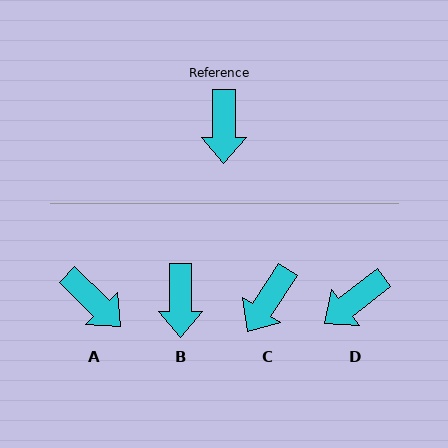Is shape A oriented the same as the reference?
No, it is off by about 45 degrees.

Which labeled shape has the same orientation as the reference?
B.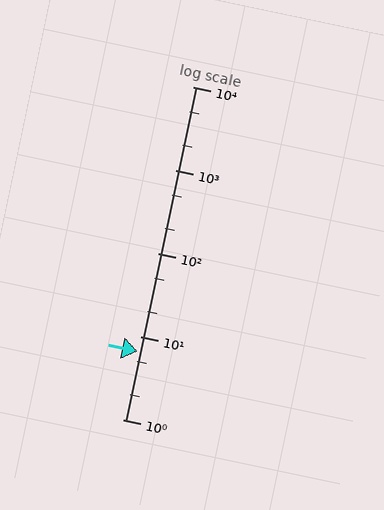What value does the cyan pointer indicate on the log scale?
The pointer indicates approximately 6.5.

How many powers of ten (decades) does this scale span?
The scale spans 4 decades, from 1 to 10000.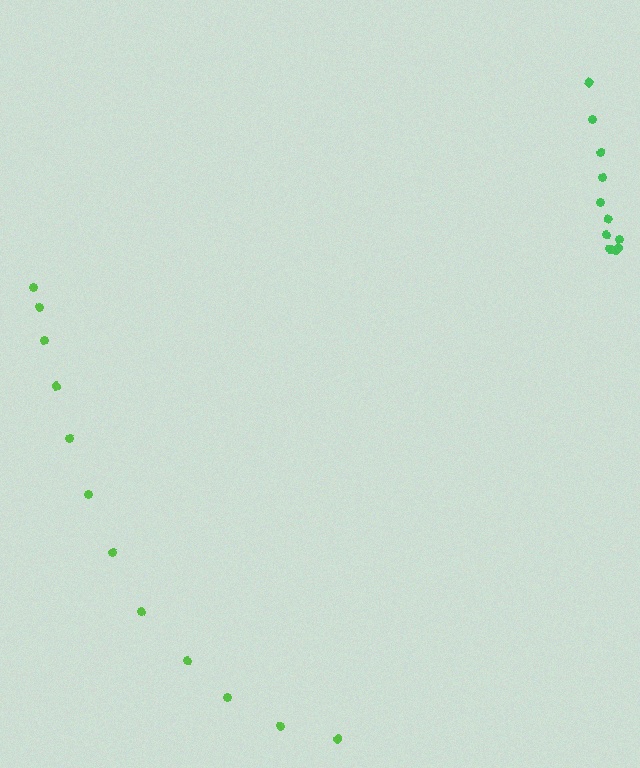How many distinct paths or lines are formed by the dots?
There are 2 distinct paths.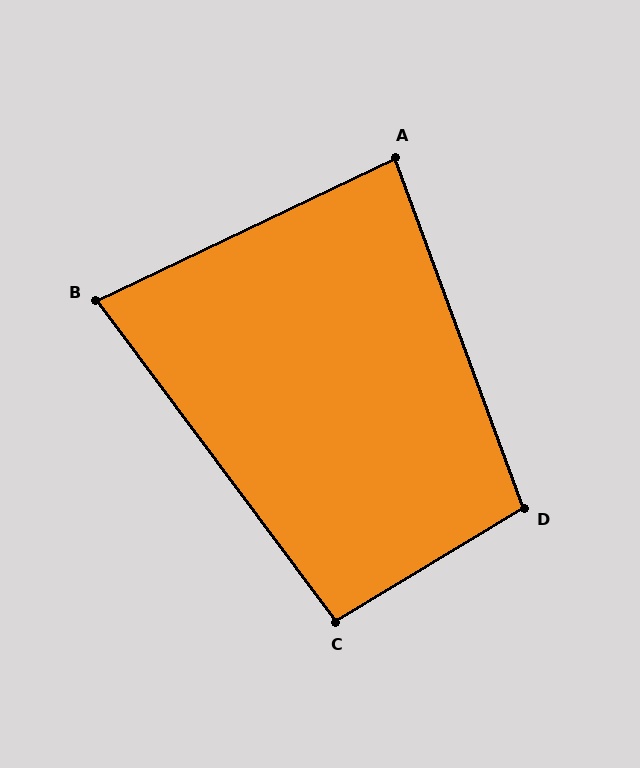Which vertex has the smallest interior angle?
B, at approximately 79 degrees.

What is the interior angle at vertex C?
Approximately 95 degrees (obtuse).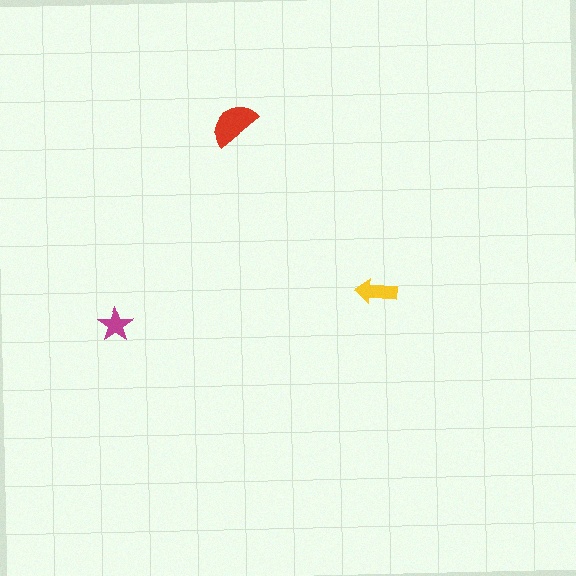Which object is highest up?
The red semicircle is topmost.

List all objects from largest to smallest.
The red semicircle, the yellow arrow, the magenta star.